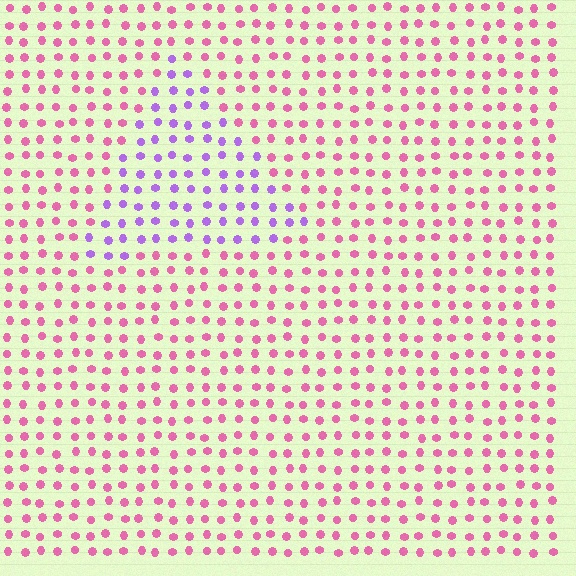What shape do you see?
I see a triangle.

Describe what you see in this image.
The image is filled with small pink elements in a uniform arrangement. A triangle-shaped region is visible where the elements are tinted to a slightly different hue, forming a subtle color boundary.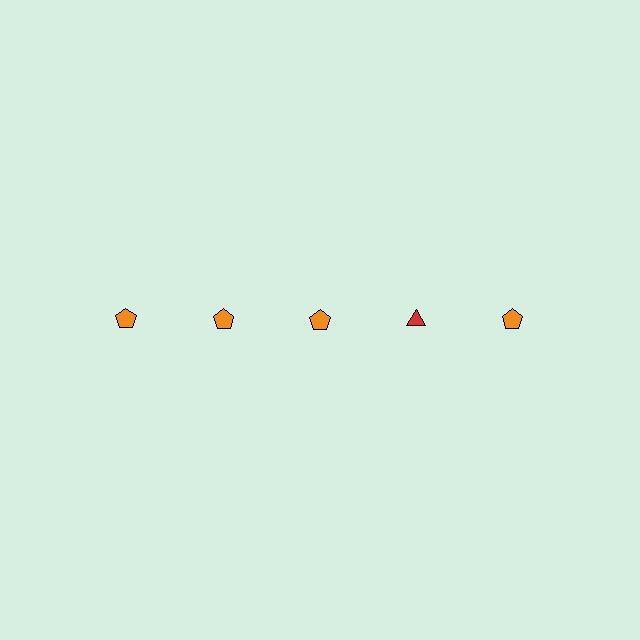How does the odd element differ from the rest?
It differs in both color (red instead of orange) and shape (triangle instead of pentagon).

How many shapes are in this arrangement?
There are 5 shapes arranged in a grid pattern.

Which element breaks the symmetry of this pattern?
The red triangle in the top row, second from right column breaks the symmetry. All other shapes are orange pentagons.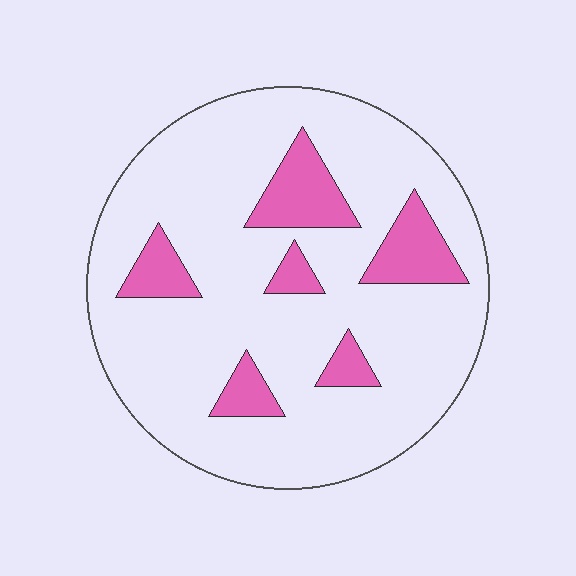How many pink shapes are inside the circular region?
6.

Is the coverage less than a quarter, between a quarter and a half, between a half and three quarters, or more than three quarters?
Less than a quarter.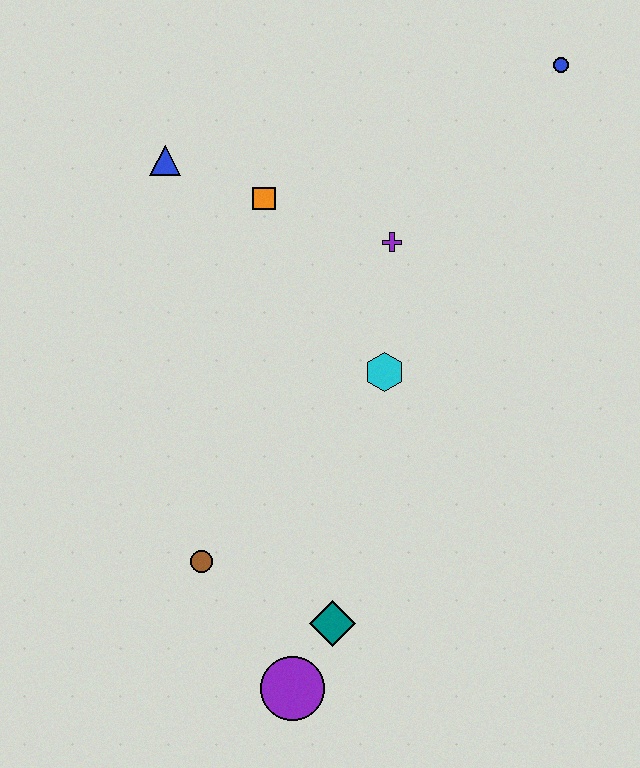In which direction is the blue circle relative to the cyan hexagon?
The blue circle is above the cyan hexagon.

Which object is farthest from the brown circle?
The blue circle is farthest from the brown circle.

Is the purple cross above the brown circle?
Yes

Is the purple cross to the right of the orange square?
Yes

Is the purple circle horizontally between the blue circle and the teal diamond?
No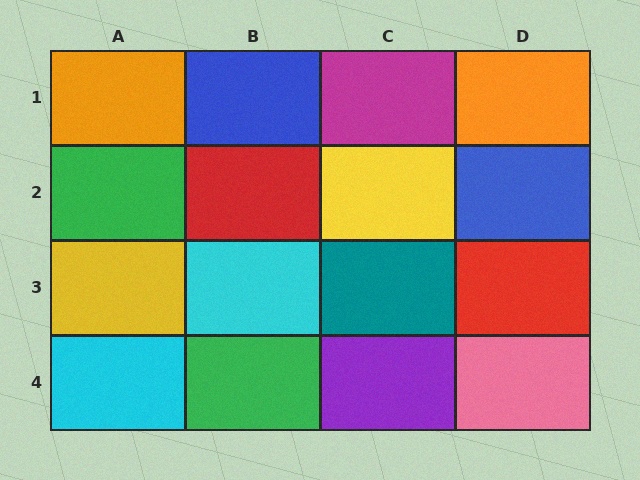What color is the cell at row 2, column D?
Blue.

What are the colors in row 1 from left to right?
Orange, blue, magenta, orange.